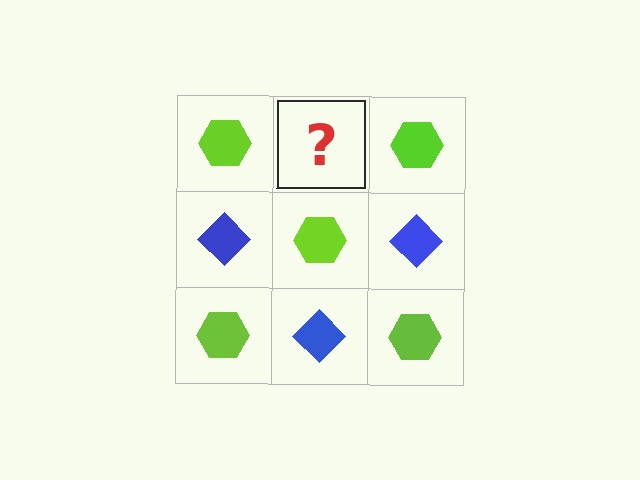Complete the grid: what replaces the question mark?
The question mark should be replaced with a blue diamond.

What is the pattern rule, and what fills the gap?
The rule is that it alternates lime hexagon and blue diamond in a checkerboard pattern. The gap should be filled with a blue diamond.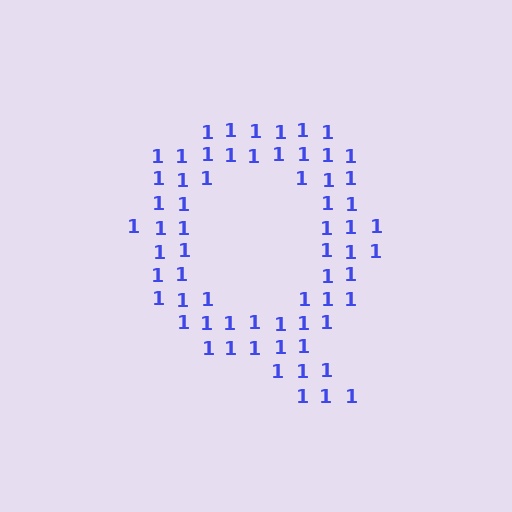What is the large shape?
The large shape is the letter Q.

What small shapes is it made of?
It is made of small digit 1's.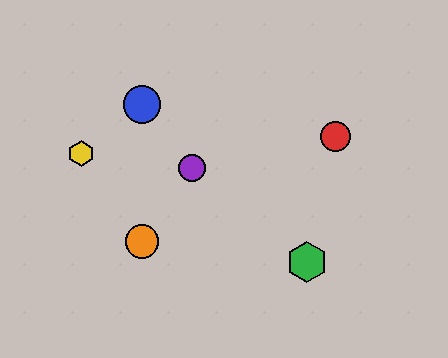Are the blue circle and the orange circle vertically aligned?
Yes, both are at x≈142.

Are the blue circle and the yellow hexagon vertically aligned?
No, the blue circle is at x≈142 and the yellow hexagon is at x≈81.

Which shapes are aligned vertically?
The blue circle, the orange circle are aligned vertically.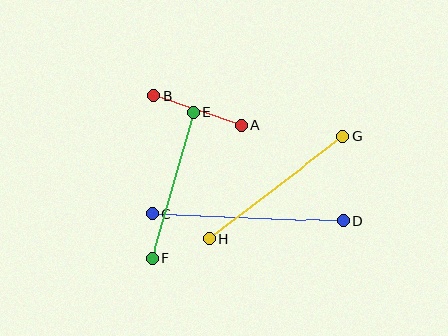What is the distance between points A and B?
The distance is approximately 92 pixels.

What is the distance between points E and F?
The distance is approximately 152 pixels.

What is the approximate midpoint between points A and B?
The midpoint is at approximately (197, 111) pixels.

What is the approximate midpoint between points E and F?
The midpoint is at approximately (172, 186) pixels.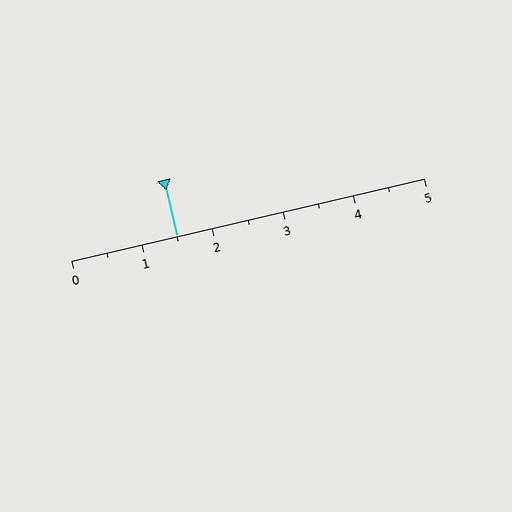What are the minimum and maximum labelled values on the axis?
The axis runs from 0 to 5.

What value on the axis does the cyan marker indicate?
The marker indicates approximately 1.5.